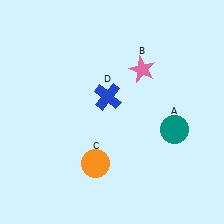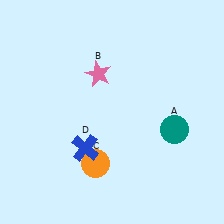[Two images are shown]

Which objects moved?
The objects that moved are: the pink star (B), the blue cross (D).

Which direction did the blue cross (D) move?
The blue cross (D) moved down.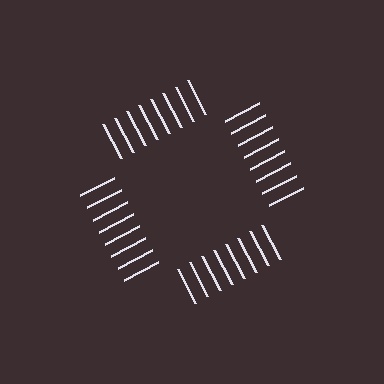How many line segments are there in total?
32 — 8 along each of the 4 edges.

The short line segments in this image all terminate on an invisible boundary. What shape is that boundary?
An illusory square — the line segments terminate on its edges but no continuous stroke is drawn.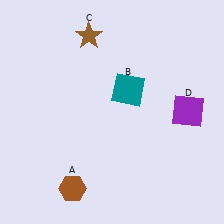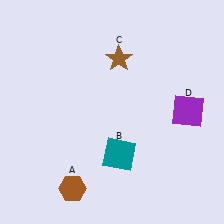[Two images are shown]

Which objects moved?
The objects that moved are: the teal square (B), the brown star (C).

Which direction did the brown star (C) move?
The brown star (C) moved right.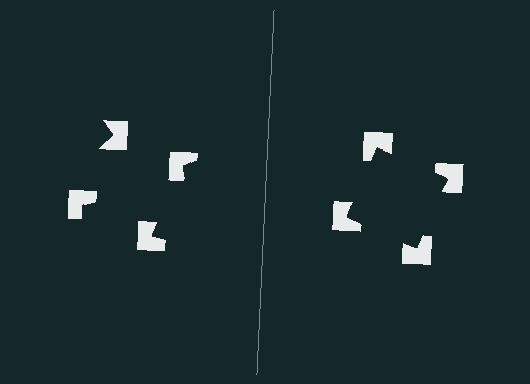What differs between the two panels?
The notched squares are positioned identically on both sides; only the wedge orientations differ. On the right they align to a square; on the left they are misaligned.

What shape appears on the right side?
An illusory square.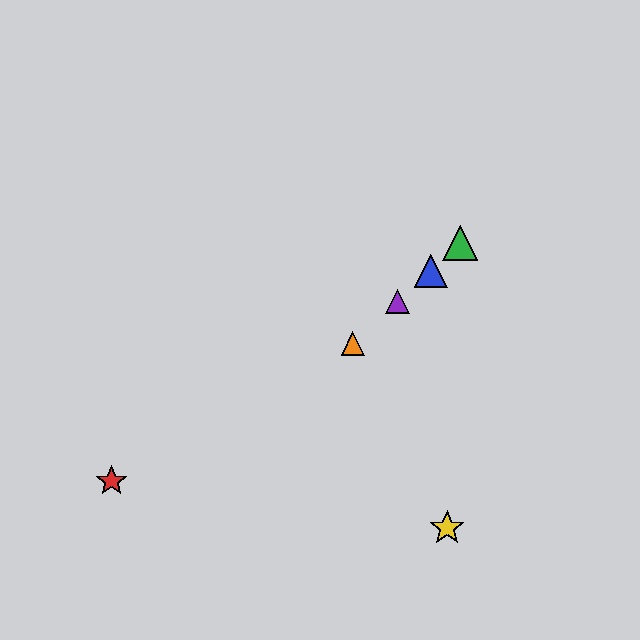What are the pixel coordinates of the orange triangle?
The orange triangle is at (353, 343).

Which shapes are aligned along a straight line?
The blue triangle, the green triangle, the purple triangle, the orange triangle are aligned along a straight line.